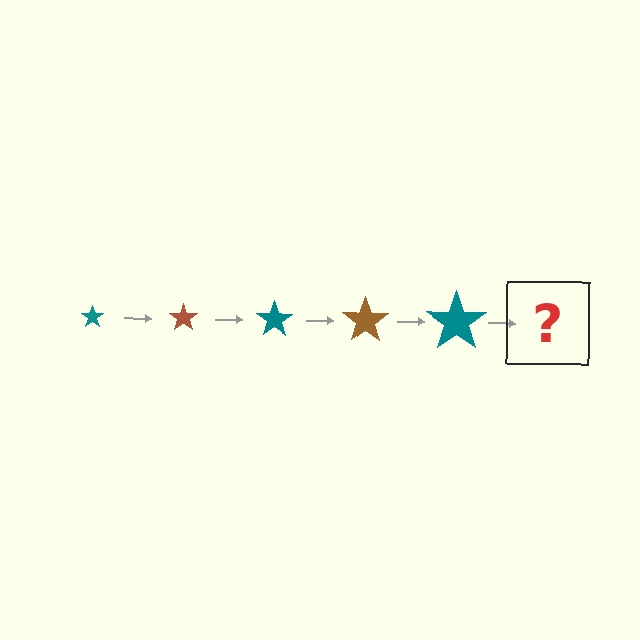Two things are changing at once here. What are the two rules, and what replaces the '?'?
The two rules are that the star grows larger each step and the color cycles through teal and brown. The '?' should be a brown star, larger than the previous one.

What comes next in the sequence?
The next element should be a brown star, larger than the previous one.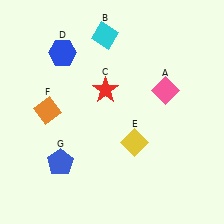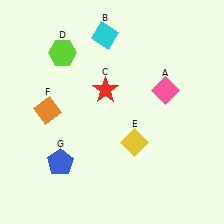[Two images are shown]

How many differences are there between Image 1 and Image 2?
There is 1 difference between the two images.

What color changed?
The hexagon (D) changed from blue in Image 1 to lime in Image 2.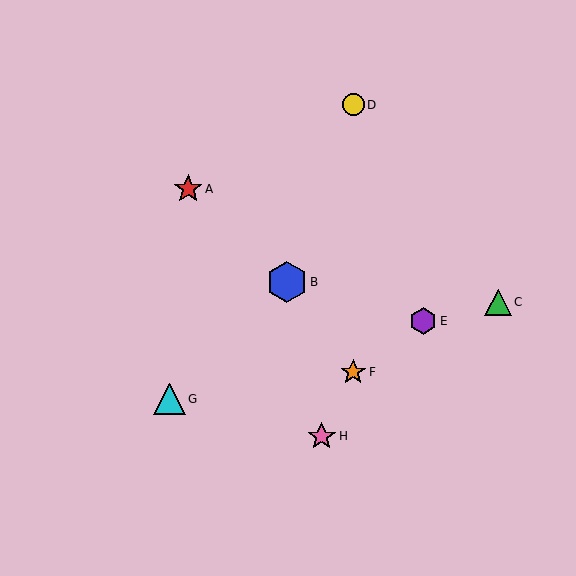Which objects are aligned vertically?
Objects D, F are aligned vertically.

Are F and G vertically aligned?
No, F is at x≈353 and G is at x≈169.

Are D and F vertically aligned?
Yes, both are at x≈353.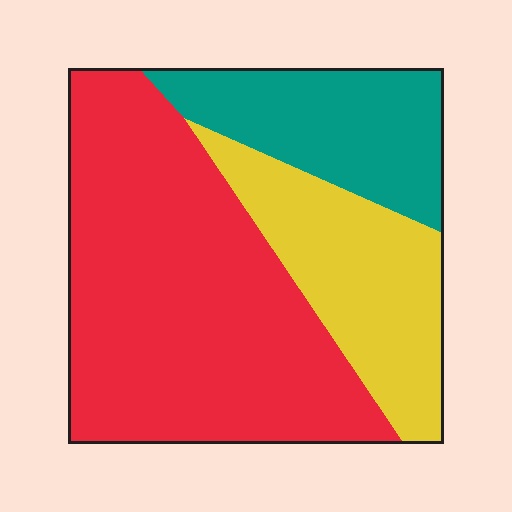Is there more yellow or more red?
Red.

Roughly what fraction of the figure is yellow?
Yellow covers about 25% of the figure.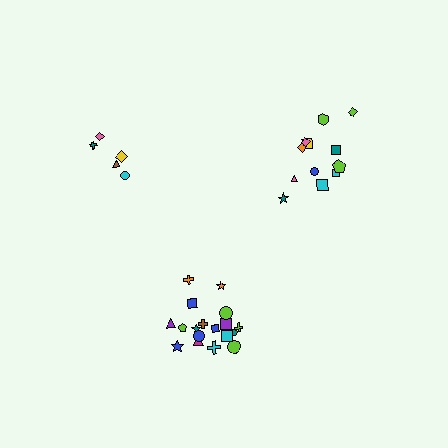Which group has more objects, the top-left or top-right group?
The top-right group.